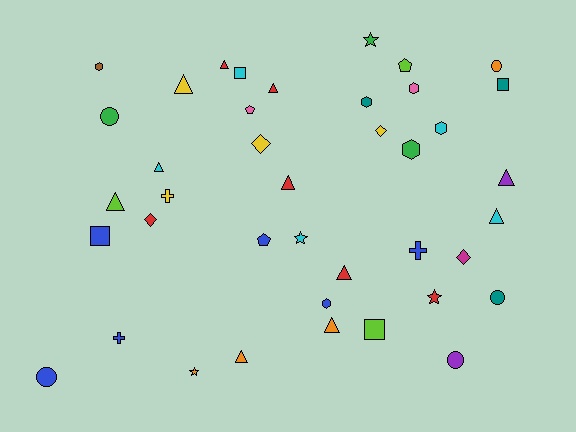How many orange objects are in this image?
There are 4 orange objects.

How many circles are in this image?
There are 5 circles.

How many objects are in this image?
There are 40 objects.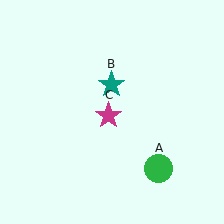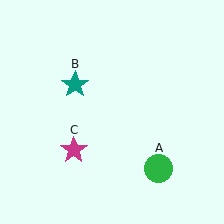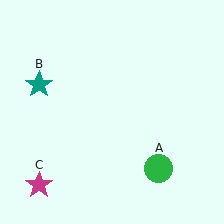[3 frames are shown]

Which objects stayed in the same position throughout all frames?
Green circle (object A) remained stationary.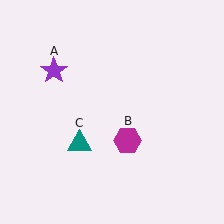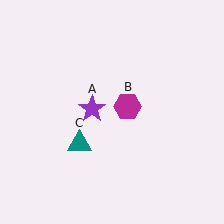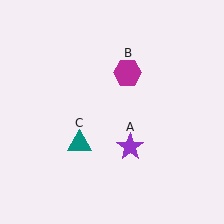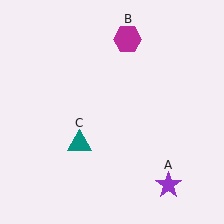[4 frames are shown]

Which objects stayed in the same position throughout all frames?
Teal triangle (object C) remained stationary.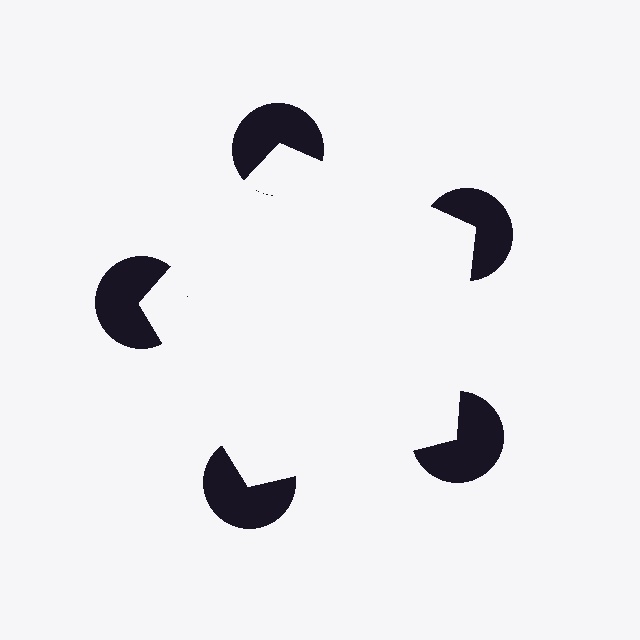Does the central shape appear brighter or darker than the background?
It typically appears slightly brighter than the background, even though no actual brightness change is drawn.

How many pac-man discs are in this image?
There are 5 — one at each vertex of the illusory pentagon.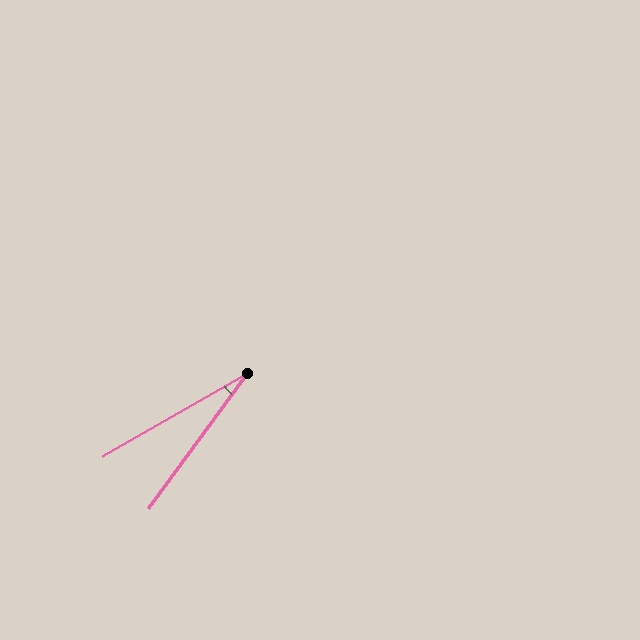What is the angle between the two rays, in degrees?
Approximately 24 degrees.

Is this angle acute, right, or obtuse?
It is acute.